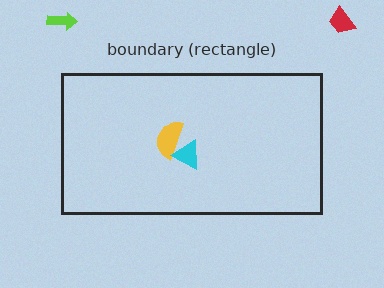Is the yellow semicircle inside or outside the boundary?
Inside.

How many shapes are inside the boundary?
2 inside, 2 outside.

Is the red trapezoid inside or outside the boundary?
Outside.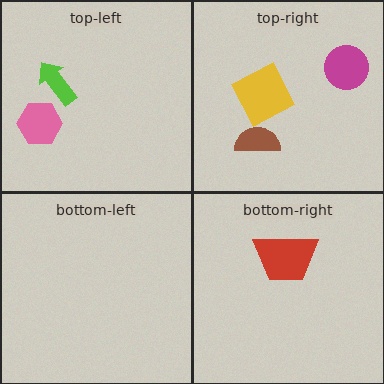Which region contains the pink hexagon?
The top-left region.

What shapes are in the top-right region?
The yellow diamond, the magenta circle, the brown semicircle.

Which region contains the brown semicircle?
The top-right region.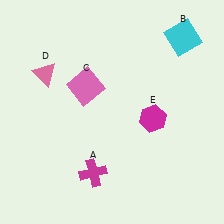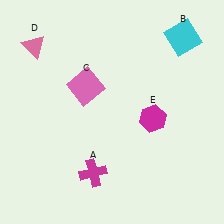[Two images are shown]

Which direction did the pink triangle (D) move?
The pink triangle (D) moved up.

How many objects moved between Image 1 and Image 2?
1 object moved between the two images.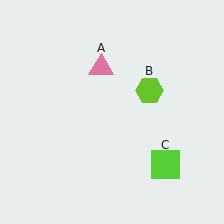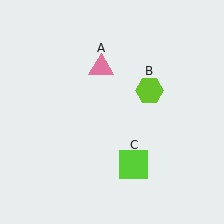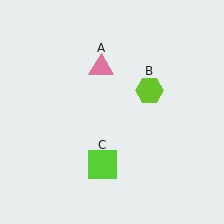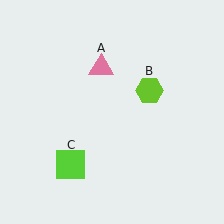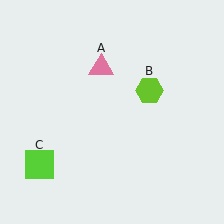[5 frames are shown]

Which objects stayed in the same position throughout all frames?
Pink triangle (object A) and lime hexagon (object B) remained stationary.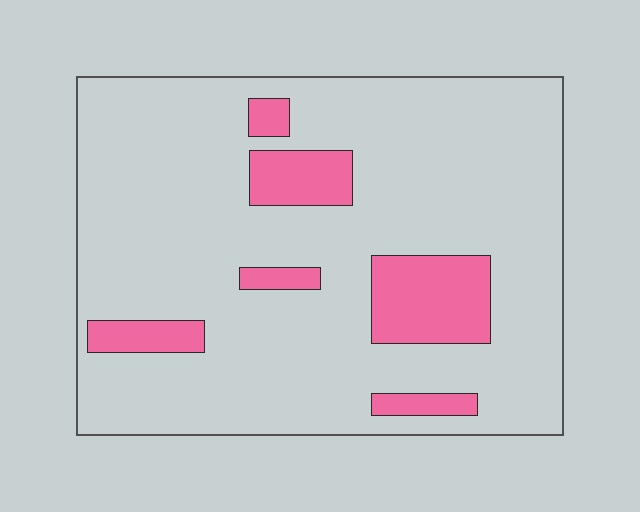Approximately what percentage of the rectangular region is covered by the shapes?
Approximately 15%.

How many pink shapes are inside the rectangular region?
6.